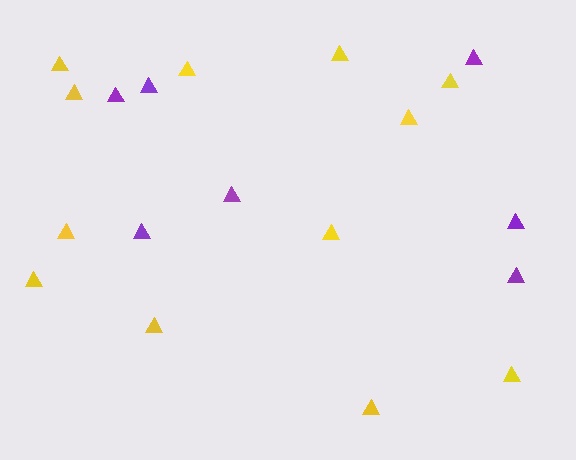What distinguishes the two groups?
There are 2 groups: one group of yellow triangles (12) and one group of purple triangles (7).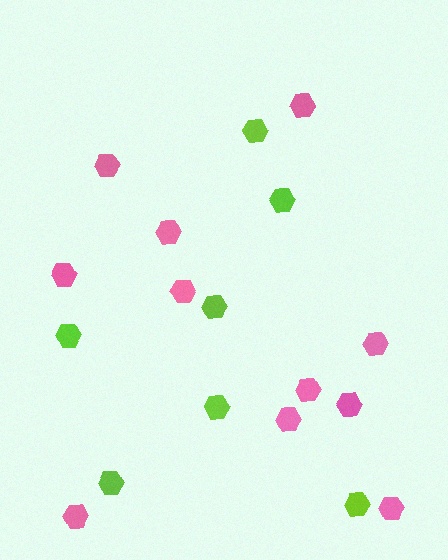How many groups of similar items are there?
There are 2 groups: one group of lime hexagons (7) and one group of pink hexagons (11).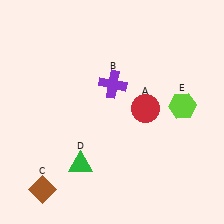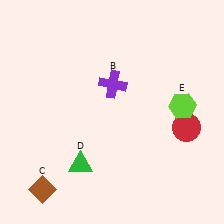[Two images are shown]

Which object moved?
The red circle (A) moved right.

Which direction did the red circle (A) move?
The red circle (A) moved right.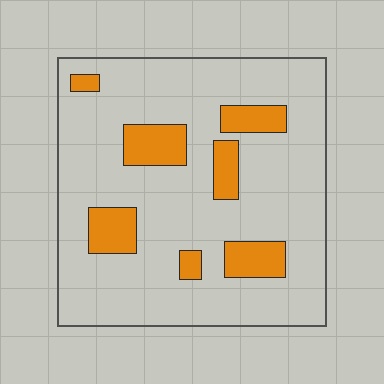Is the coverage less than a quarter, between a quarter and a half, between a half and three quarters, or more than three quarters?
Less than a quarter.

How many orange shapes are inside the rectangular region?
7.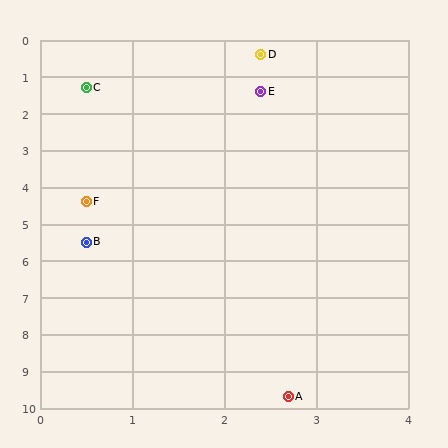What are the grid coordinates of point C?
Point C is at approximately (0.5, 1.3).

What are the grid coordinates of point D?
Point D is at approximately (2.4, 0.4).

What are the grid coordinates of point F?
Point F is at approximately (0.5, 4.4).